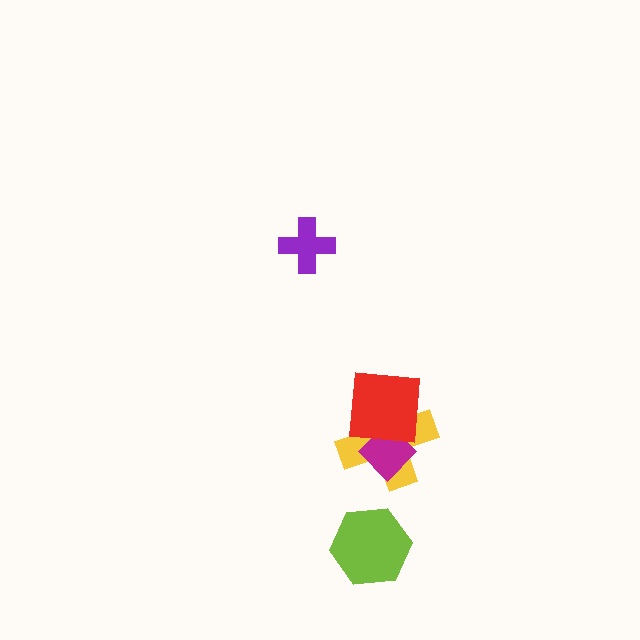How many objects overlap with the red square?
2 objects overlap with the red square.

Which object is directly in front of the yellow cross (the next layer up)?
The magenta diamond is directly in front of the yellow cross.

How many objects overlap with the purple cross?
0 objects overlap with the purple cross.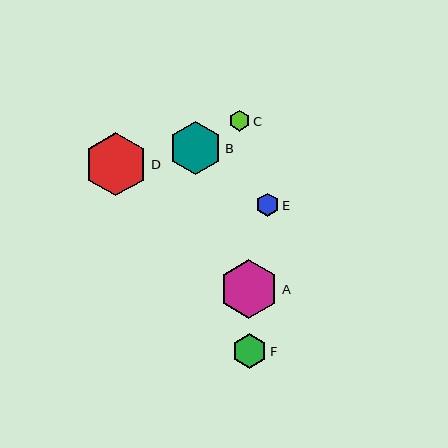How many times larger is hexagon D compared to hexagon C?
Hexagon D is approximately 3.1 times the size of hexagon C.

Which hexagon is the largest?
Hexagon D is the largest with a size of approximately 64 pixels.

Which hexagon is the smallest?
Hexagon C is the smallest with a size of approximately 21 pixels.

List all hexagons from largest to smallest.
From largest to smallest: D, A, B, F, E, C.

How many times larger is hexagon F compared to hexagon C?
Hexagon F is approximately 1.7 times the size of hexagon C.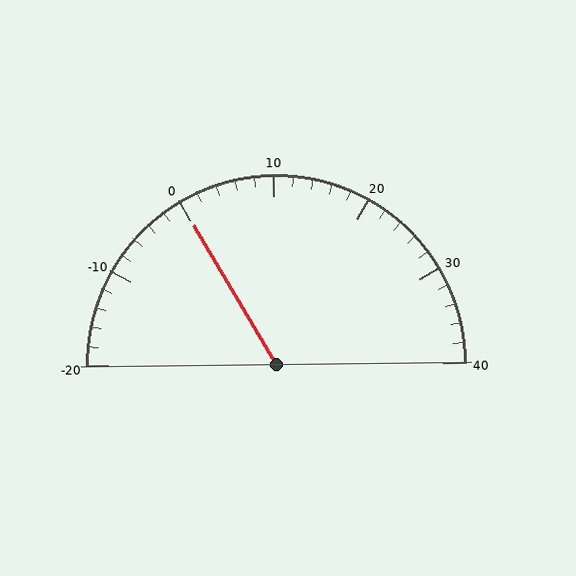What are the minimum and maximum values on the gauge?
The gauge ranges from -20 to 40.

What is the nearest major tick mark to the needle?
The nearest major tick mark is 0.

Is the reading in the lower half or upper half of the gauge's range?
The reading is in the lower half of the range (-20 to 40).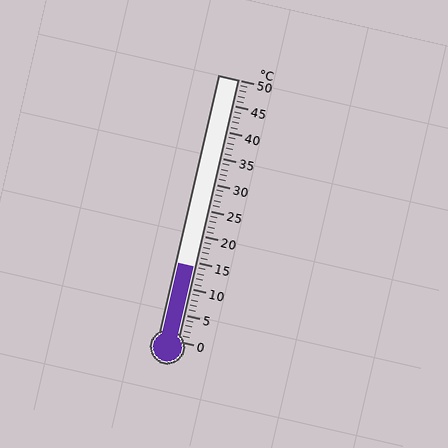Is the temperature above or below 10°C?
The temperature is above 10°C.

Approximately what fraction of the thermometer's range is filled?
The thermometer is filled to approximately 30% of its range.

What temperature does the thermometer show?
The thermometer shows approximately 14°C.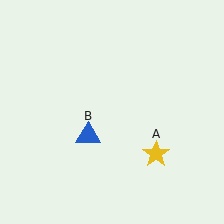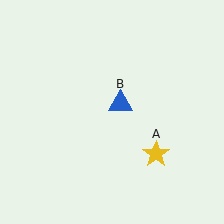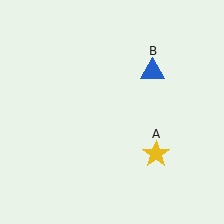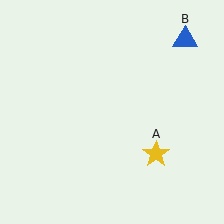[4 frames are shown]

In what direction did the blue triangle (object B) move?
The blue triangle (object B) moved up and to the right.